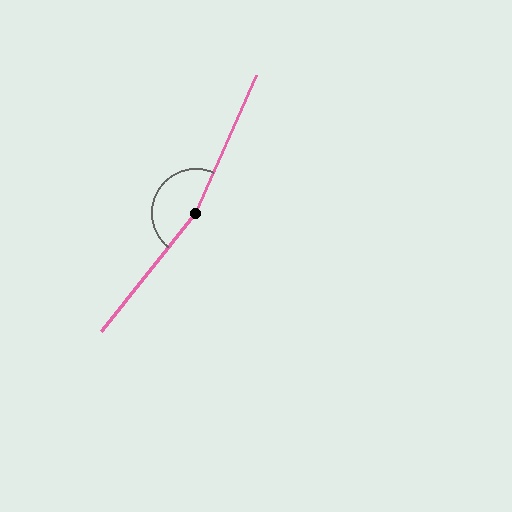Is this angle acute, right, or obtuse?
It is obtuse.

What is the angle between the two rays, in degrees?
Approximately 165 degrees.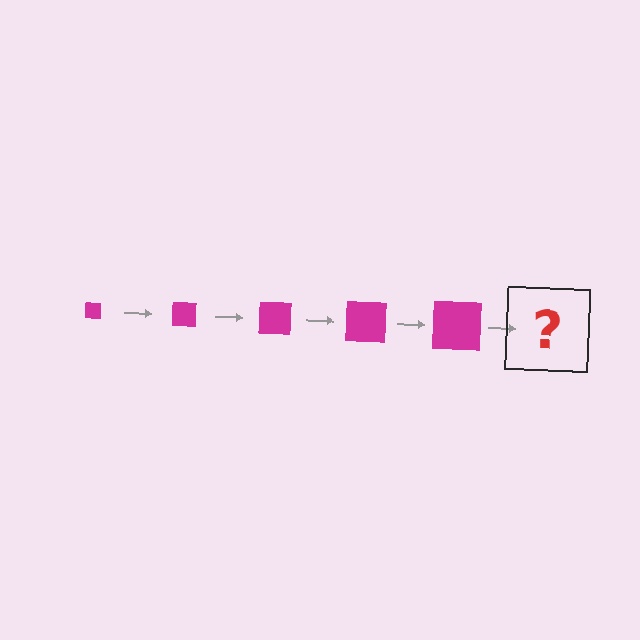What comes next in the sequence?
The next element should be a magenta square, larger than the previous one.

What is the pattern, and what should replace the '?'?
The pattern is that the square gets progressively larger each step. The '?' should be a magenta square, larger than the previous one.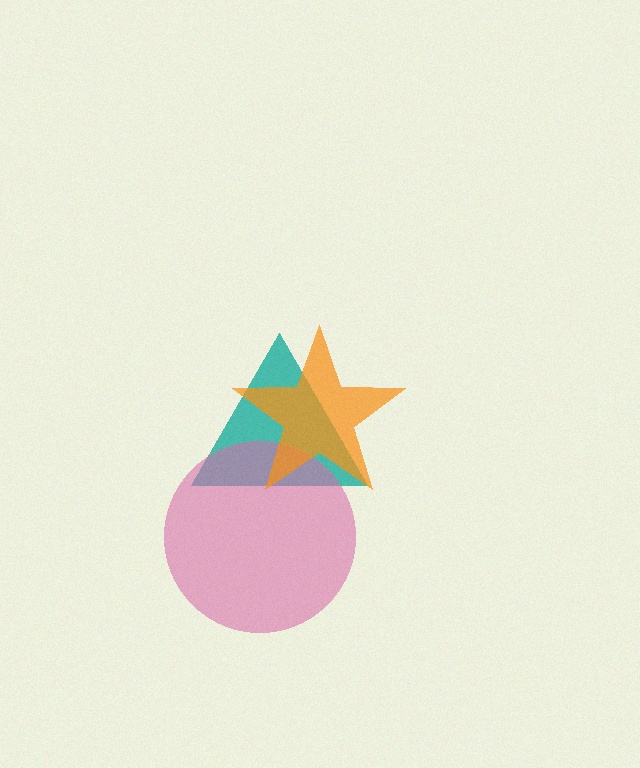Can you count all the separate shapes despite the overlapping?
Yes, there are 3 separate shapes.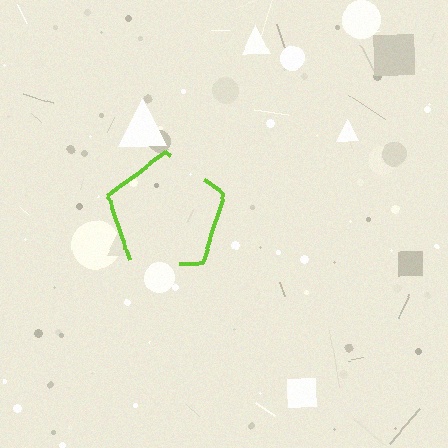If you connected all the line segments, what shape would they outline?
They would outline a pentagon.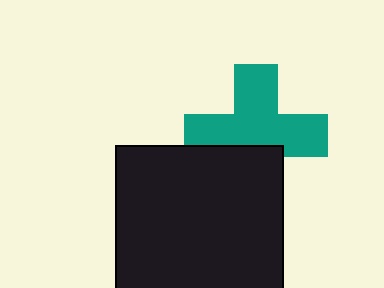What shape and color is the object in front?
The object in front is a black square.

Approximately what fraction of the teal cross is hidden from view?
Roughly 32% of the teal cross is hidden behind the black square.